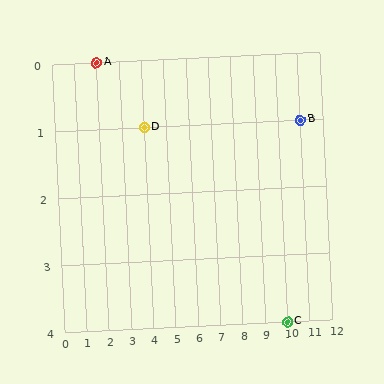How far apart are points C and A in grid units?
Points C and A are 8 columns and 4 rows apart (about 8.9 grid units diagonally).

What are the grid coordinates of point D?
Point D is at grid coordinates (4, 1).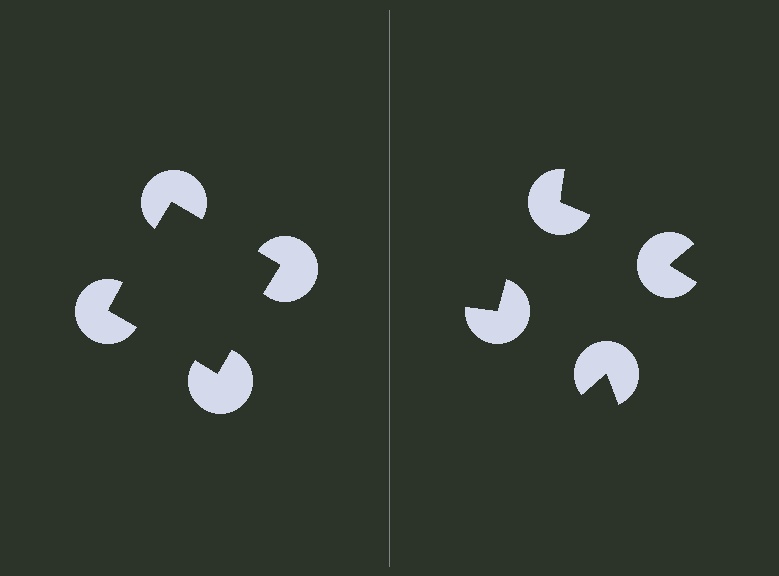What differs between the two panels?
The pac-man discs are positioned identically on both sides; only the wedge orientations differ. On the left they align to a square; on the right they are misaligned.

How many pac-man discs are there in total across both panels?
8 — 4 on each side.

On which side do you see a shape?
An illusory square appears on the left side. On the right side the wedge cuts are rotated, so no coherent shape forms.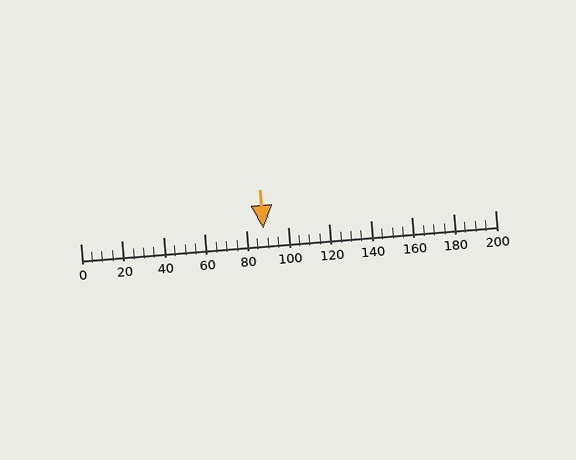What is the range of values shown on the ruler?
The ruler shows values from 0 to 200.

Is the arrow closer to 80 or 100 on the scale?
The arrow is closer to 80.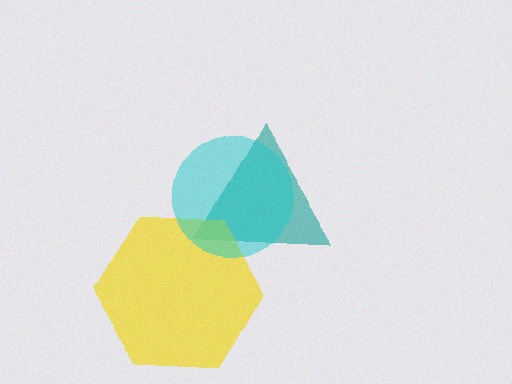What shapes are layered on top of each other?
The layered shapes are: a teal triangle, a yellow hexagon, a cyan circle.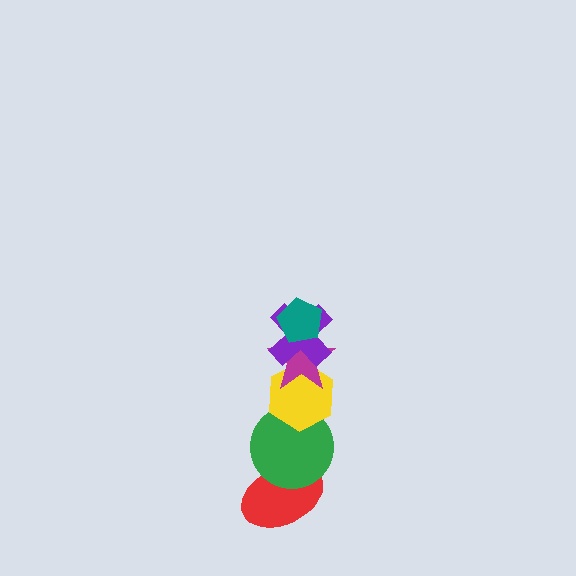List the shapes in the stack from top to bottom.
From top to bottom: the teal pentagon, the purple cross, the magenta star, the yellow hexagon, the green circle, the red ellipse.